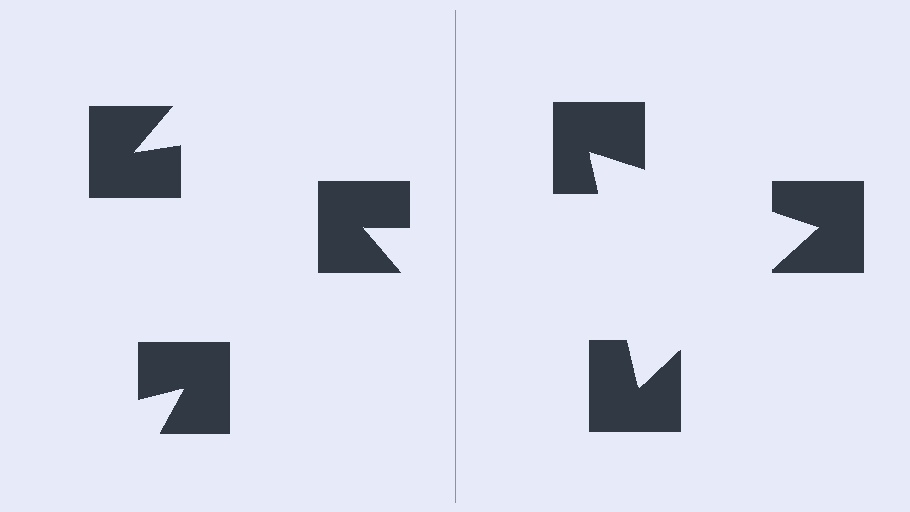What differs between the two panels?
The notched squares are positioned identically on both sides; only the wedge orientations differ. On the right they align to a triangle; on the left they are misaligned.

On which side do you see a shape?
An illusory triangle appears on the right side. On the left side the wedge cuts are rotated, so no coherent shape forms.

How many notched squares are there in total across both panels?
6 — 3 on each side.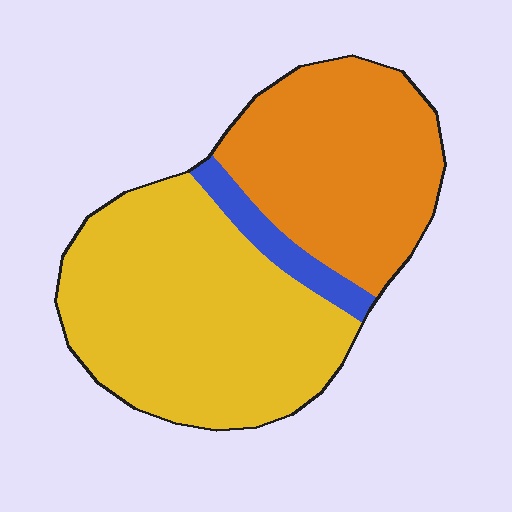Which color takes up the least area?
Blue, at roughly 5%.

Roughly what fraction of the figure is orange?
Orange covers 39% of the figure.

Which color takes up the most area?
Yellow, at roughly 55%.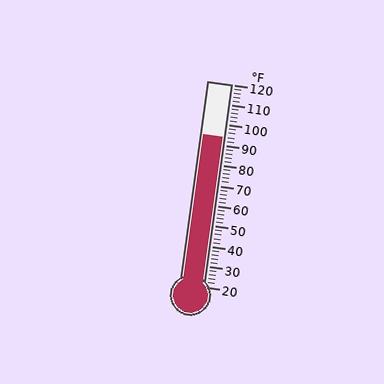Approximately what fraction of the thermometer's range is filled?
The thermometer is filled to approximately 75% of its range.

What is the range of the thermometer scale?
The thermometer scale ranges from 20°F to 120°F.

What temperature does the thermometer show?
The thermometer shows approximately 94°F.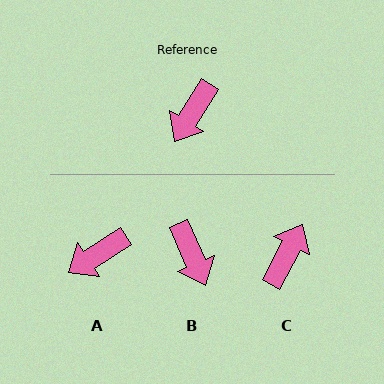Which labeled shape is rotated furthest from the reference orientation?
C, about 176 degrees away.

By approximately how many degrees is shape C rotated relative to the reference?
Approximately 176 degrees clockwise.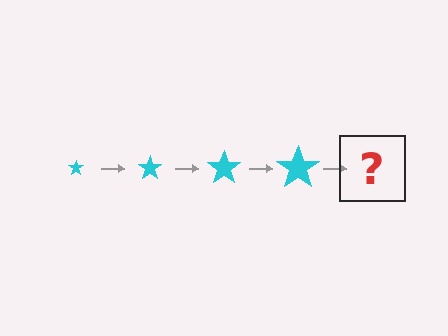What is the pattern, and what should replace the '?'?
The pattern is that the star gets progressively larger each step. The '?' should be a cyan star, larger than the previous one.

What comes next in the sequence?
The next element should be a cyan star, larger than the previous one.